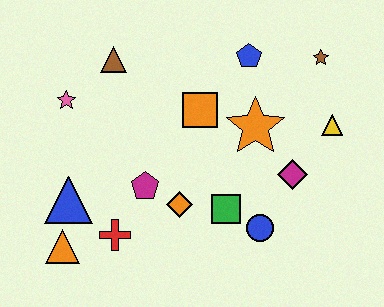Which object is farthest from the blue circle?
The pink star is farthest from the blue circle.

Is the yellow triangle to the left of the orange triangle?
No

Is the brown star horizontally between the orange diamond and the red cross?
No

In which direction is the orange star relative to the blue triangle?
The orange star is to the right of the blue triangle.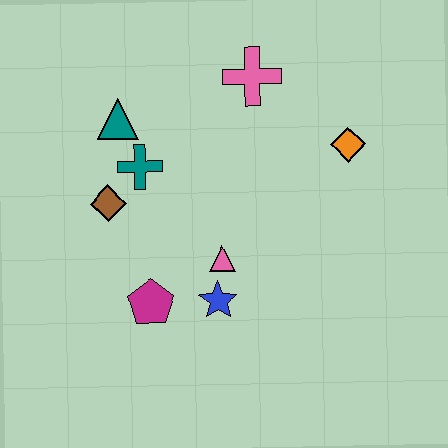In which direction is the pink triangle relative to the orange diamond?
The pink triangle is to the left of the orange diamond.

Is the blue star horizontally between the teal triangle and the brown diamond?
No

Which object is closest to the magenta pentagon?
The blue star is closest to the magenta pentagon.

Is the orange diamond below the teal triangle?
Yes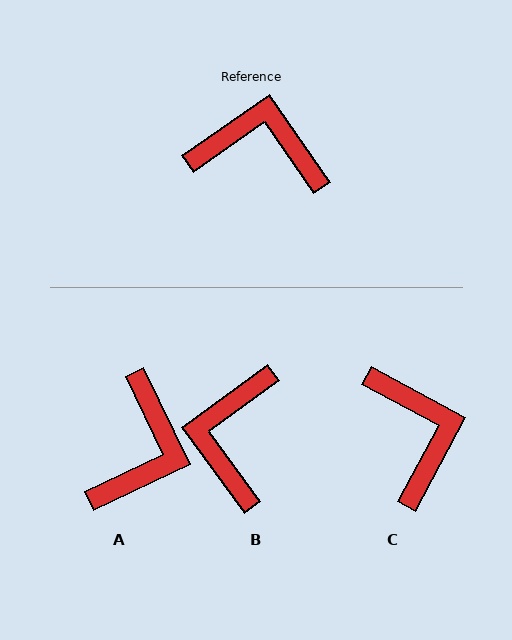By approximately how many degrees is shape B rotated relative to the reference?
Approximately 91 degrees counter-clockwise.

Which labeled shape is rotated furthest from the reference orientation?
A, about 99 degrees away.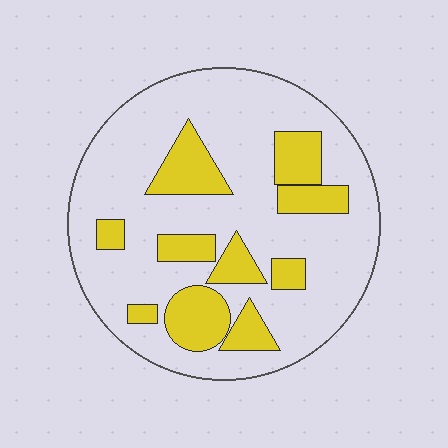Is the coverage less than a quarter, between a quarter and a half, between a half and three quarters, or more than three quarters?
Between a quarter and a half.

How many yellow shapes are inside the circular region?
10.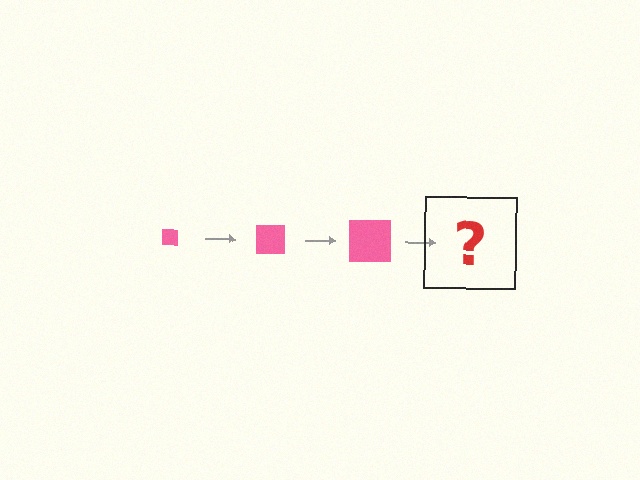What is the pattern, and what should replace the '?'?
The pattern is that the square gets progressively larger each step. The '?' should be a pink square, larger than the previous one.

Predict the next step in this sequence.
The next step is a pink square, larger than the previous one.